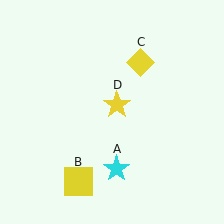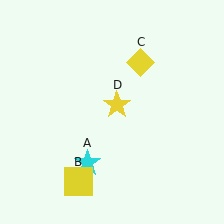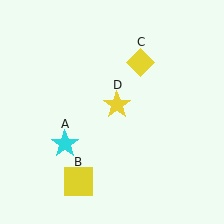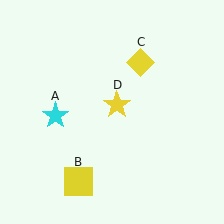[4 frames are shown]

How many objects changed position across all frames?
1 object changed position: cyan star (object A).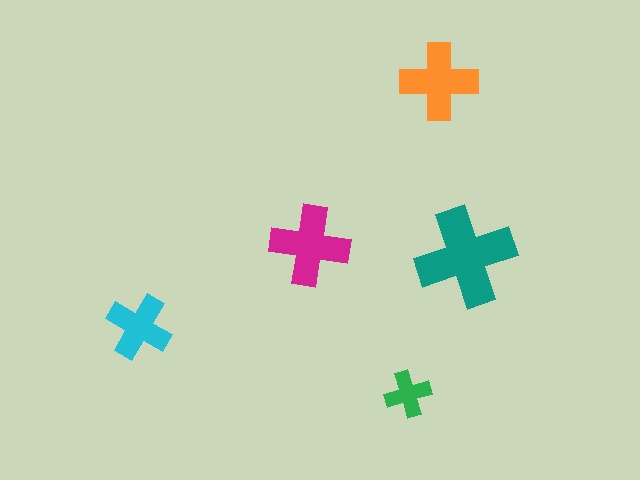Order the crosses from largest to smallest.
the teal one, the magenta one, the orange one, the cyan one, the green one.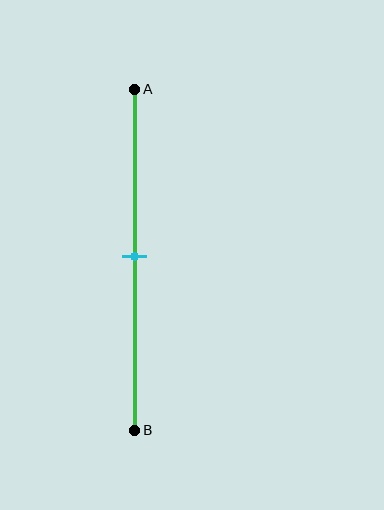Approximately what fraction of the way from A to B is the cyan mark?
The cyan mark is approximately 50% of the way from A to B.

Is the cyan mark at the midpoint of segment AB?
Yes, the mark is approximately at the midpoint.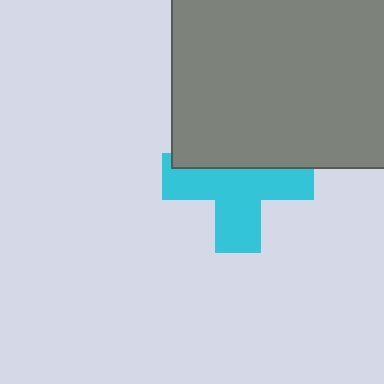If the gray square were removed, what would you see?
You would see the complete cyan cross.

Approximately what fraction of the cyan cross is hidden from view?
Roughly 40% of the cyan cross is hidden behind the gray square.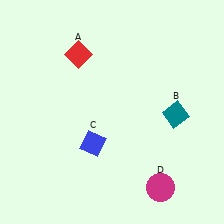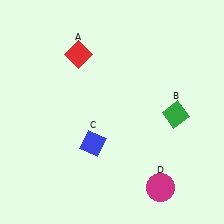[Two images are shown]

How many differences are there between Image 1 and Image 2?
There is 1 difference between the two images.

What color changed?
The diamond (B) changed from teal in Image 1 to green in Image 2.